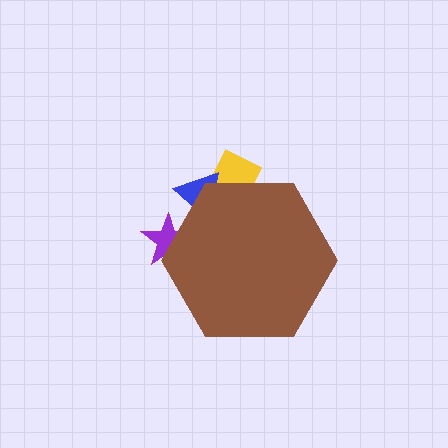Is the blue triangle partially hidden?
Yes, the blue triangle is partially hidden behind the brown hexagon.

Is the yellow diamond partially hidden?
Yes, the yellow diamond is partially hidden behind the brown hexagon.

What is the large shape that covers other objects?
A brown hexagon.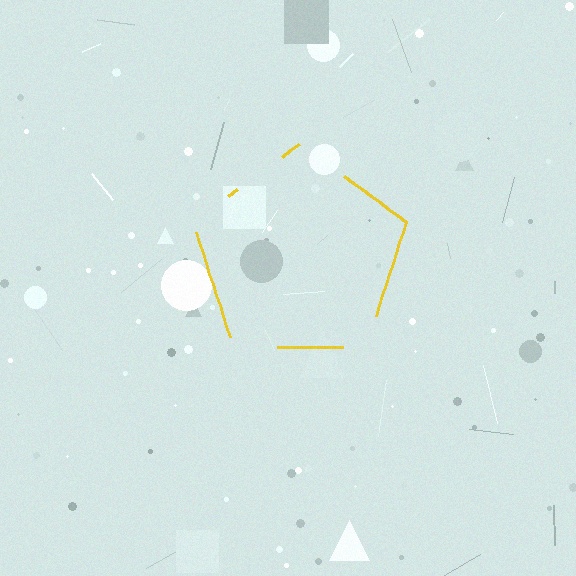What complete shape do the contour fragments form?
The contour fragments form a pentagon.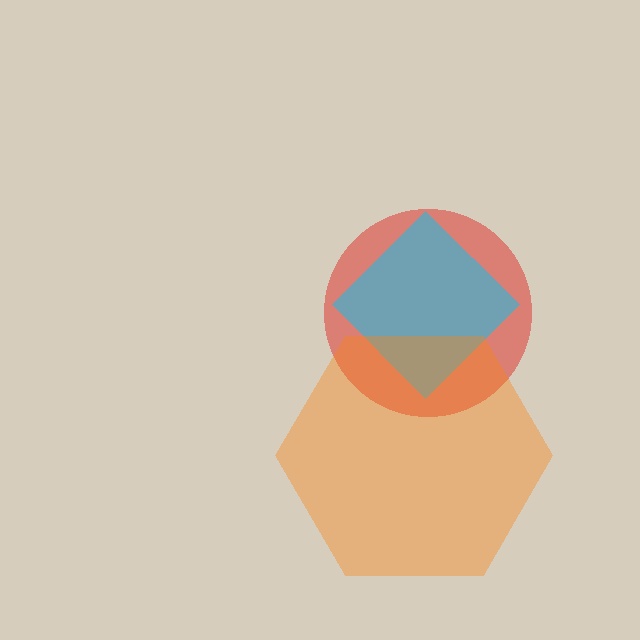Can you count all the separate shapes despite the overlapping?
Yes, there are 3 separate shapes.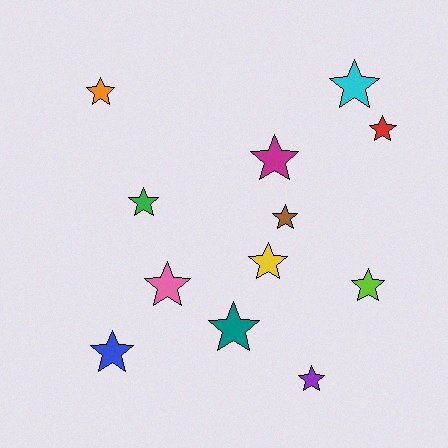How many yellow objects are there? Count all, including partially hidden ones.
There is 1 yellow object.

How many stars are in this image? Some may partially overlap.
There are 12 stars.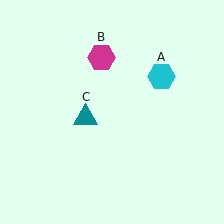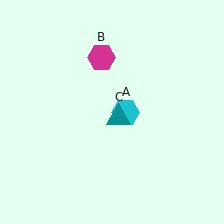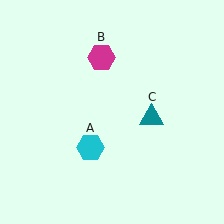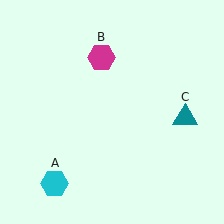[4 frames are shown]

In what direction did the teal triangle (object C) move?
The teal triangle (object C) moved right.